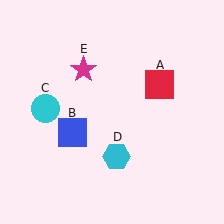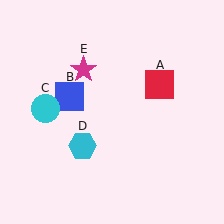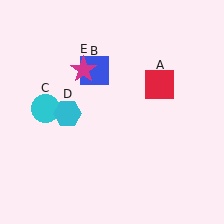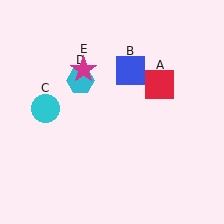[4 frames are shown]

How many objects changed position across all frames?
2 objects changed position: blue square (object B), cyan hexagon (object D).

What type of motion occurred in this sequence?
The blue square (object B), cyan hexagon (object D) rotated clockwise around the center of the scene.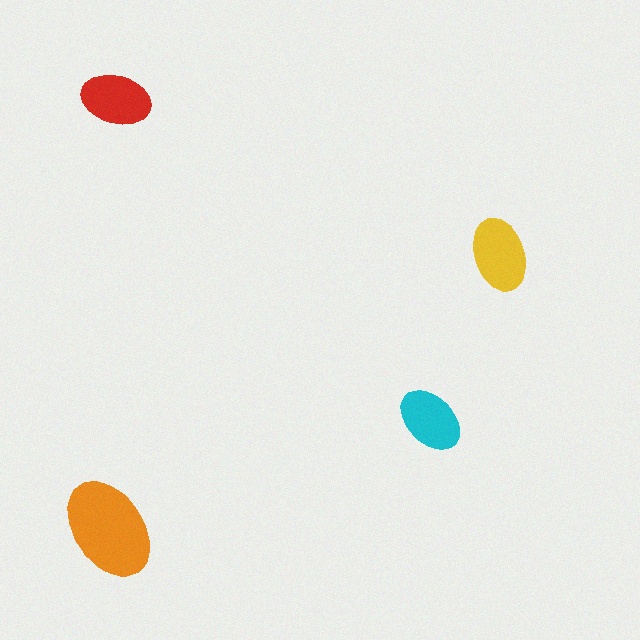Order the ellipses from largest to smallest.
the orange one, the yellow one, the red one, the cyan one.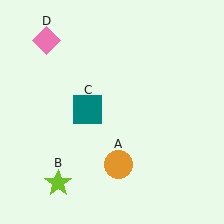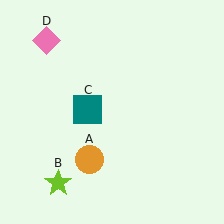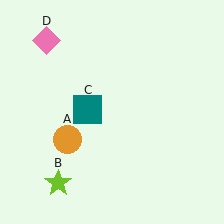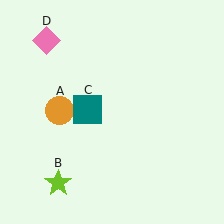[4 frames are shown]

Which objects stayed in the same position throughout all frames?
Lime star (object B) and teal square (object C) and pink diamond (object D) remained stationary.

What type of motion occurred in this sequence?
The orange circle (object A) rotated clockwise around the center of the scene.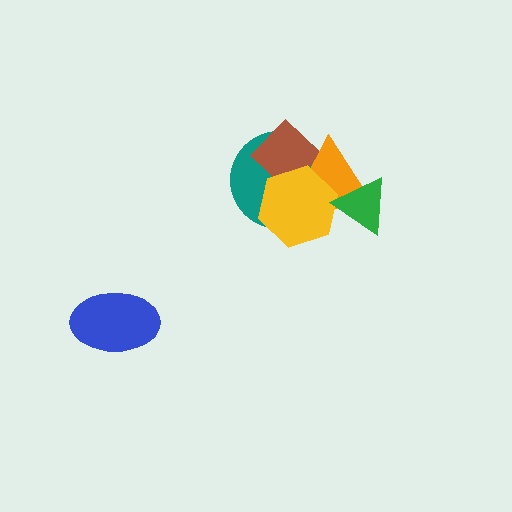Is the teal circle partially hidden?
Yes, it is partially covered by another shape.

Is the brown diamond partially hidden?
Yes, it is partially covered by another shape.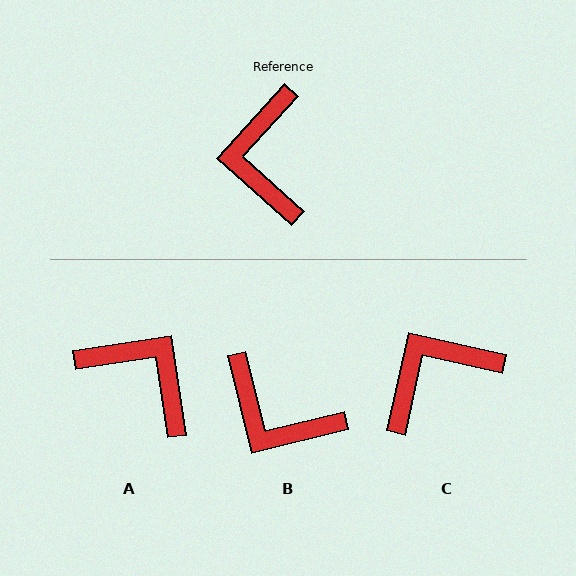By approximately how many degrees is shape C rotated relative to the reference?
Approximately 60 degrees clockwise.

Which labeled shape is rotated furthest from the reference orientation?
A, about 129 degrees away.